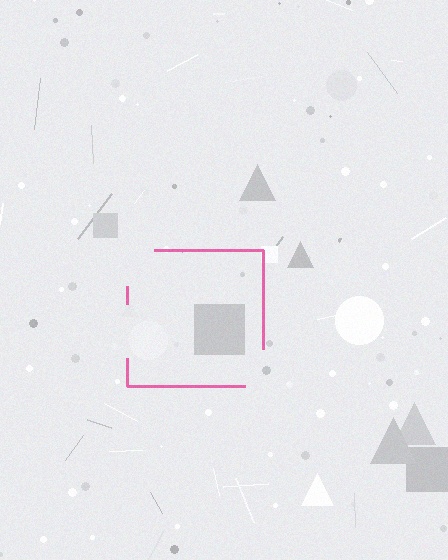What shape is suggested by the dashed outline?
The dashed outline suggests a square.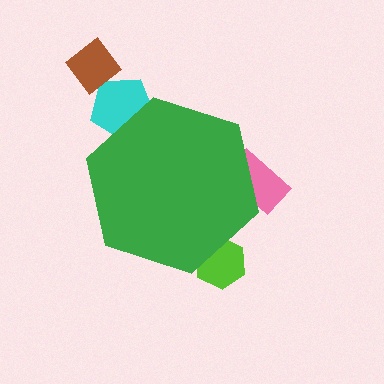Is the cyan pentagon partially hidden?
Yes, the cyan pentagon is partially hidden behind the green hexagon.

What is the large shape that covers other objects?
A green hexagon.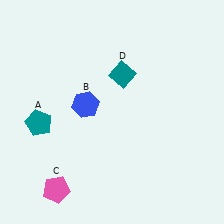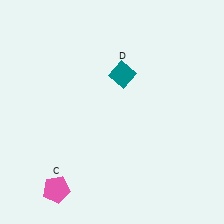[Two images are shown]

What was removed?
The teal pentagon (A), the blue hexagon (B) were removed in Image 2.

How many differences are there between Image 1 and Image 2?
There are 2 differences between the two images.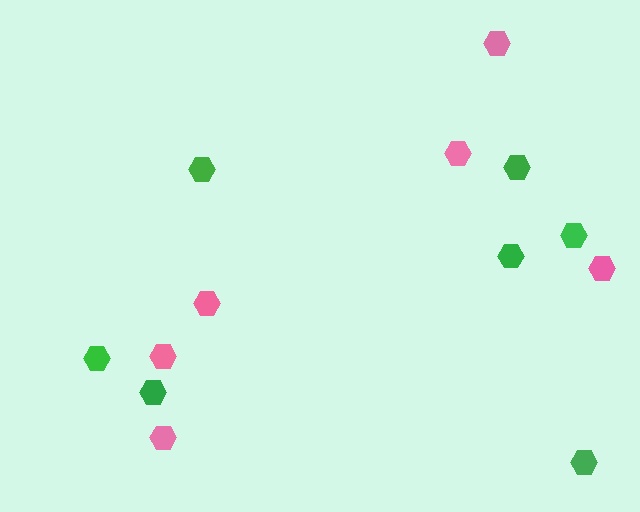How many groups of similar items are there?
There are 2 groups: one group of pink hexagons (6) and one group of green hexagons (7).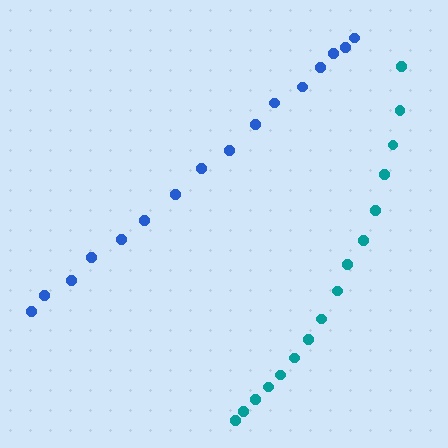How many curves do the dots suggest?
There are 2 distinct paths.